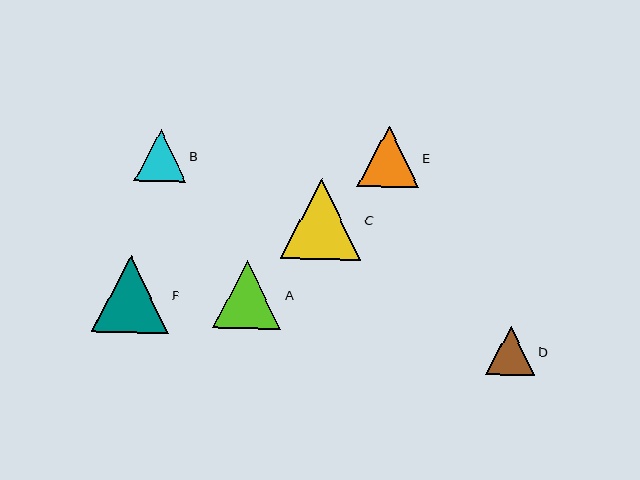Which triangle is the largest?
Triangle C is the largest with a size of approximately 81 pixels.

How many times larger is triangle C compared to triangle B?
Triangle C is approximately 1.6 times the size of triangle B.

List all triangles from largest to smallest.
From largest to smallest: C, F, A, E, B, D.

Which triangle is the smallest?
Triangle D is the smallest with a size of approximately 49 pixels.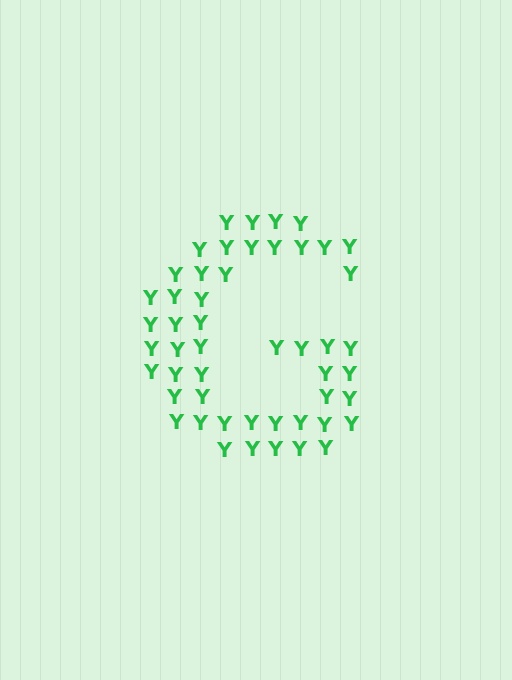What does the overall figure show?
The overall figure shows the letter G.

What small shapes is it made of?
It is made of small letter Y's.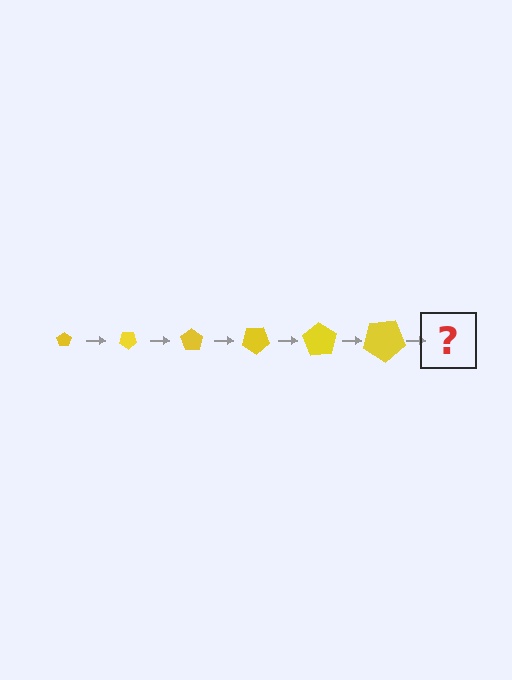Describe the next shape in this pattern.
It should be a pentagon, larger than the previous one and rotated 210 degrees from the start.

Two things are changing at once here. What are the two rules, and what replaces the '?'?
The two rules are that the pentagon grows larger each step and it rotates 35 degrees each step. The '?' should be a pentagon, larger than the previous one and rotated 210 degrees from the start.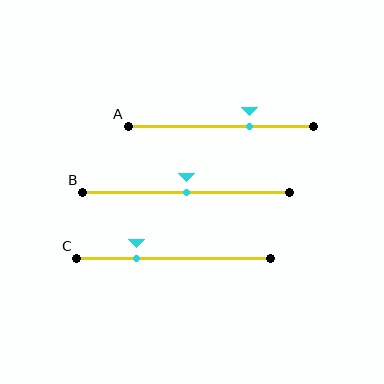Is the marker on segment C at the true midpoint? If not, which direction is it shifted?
No, the marker on segment C is shifted to the left by about 19% of the segment length.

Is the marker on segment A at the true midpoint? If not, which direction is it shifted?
No, the marker on segment A is shifted to the right by about 15% of the segment length.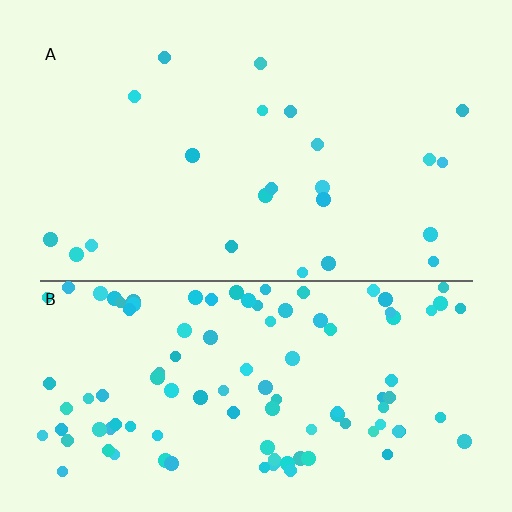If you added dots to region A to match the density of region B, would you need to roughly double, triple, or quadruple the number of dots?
Approximately quadruple.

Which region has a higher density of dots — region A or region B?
B (the bottom).